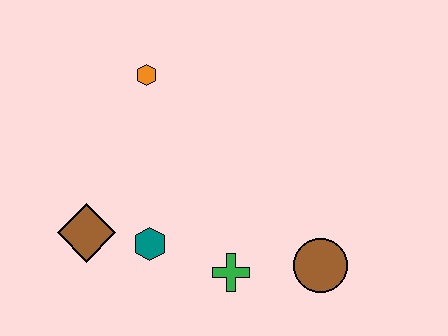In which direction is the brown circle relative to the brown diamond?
The brown circle is to the right of the brown diamond.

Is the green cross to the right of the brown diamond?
Yes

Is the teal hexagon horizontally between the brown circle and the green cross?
No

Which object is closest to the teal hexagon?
The brown diamond is closest to the teal hexagon.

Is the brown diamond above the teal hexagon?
Yes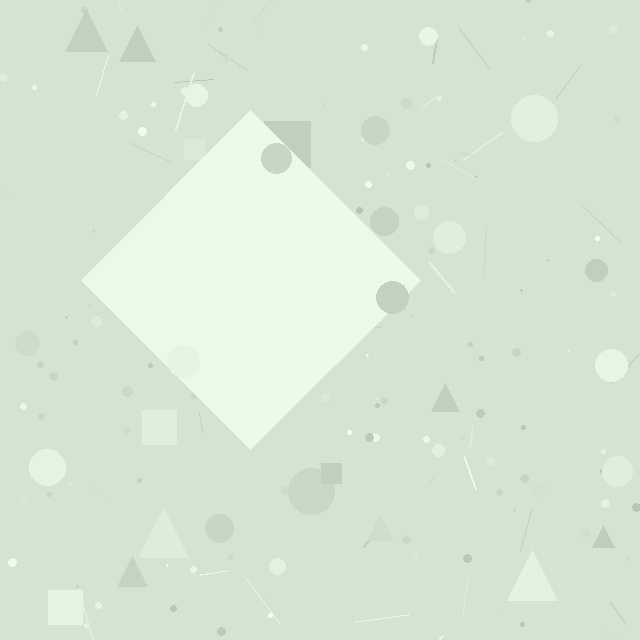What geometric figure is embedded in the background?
A diamond is embedded in the background.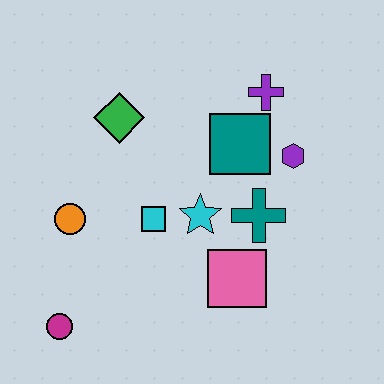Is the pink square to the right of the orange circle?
Yes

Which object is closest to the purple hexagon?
The teal square is closest to the purple hexagon.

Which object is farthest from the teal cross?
The magenta circle is farthest from the teal cross.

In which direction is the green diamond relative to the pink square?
The green diamond is above the pink square.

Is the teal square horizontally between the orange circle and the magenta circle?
No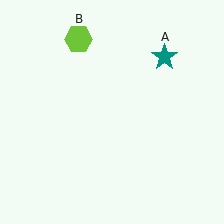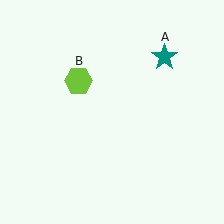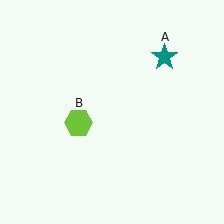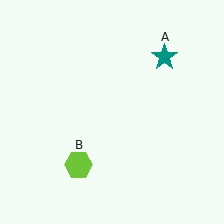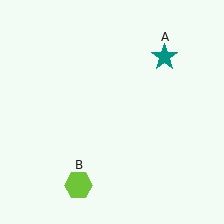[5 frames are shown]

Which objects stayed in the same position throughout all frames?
Teal star (object A) remained stationary.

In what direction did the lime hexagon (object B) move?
The lime hexagon (object B) moved down.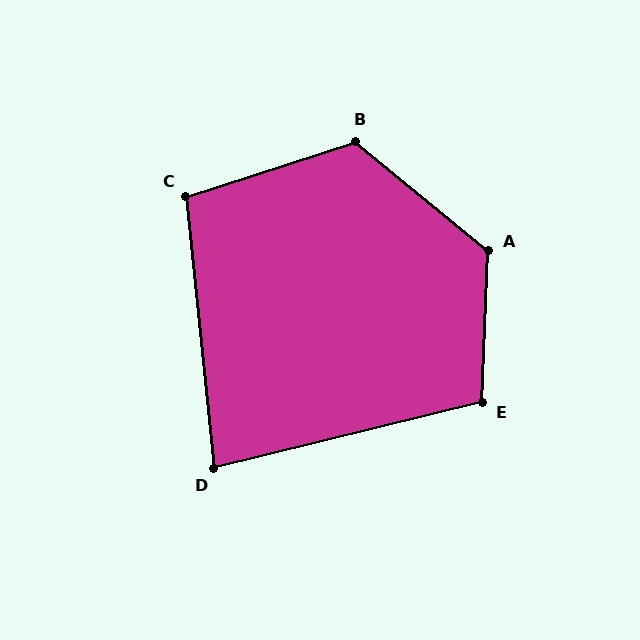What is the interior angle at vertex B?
Approximately 122 degrees (obtuse).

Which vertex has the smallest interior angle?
D, at approximately 82 degrees.